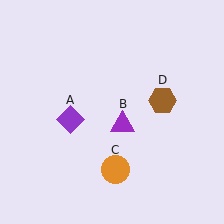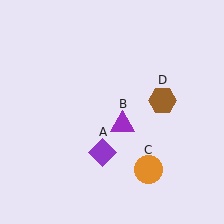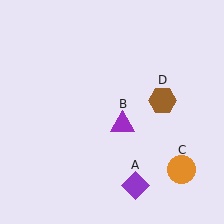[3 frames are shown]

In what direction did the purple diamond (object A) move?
The purple diamond (object A) moved down and to the right.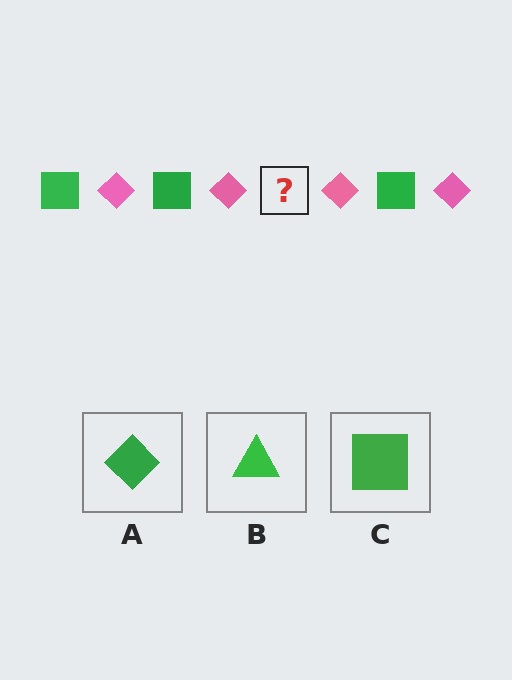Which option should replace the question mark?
Option C.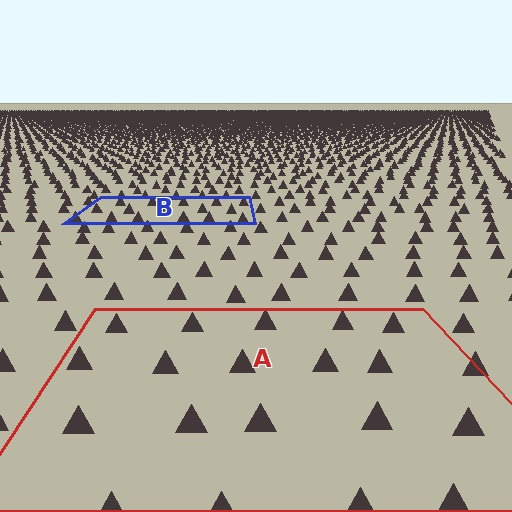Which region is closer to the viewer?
Region A is closer. The texture elements there are larger and more spread out.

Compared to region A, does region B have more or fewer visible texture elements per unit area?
Region B has more texture elements per unit area — they are packed more densely because it is farther away.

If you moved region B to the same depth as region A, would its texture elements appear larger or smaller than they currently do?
They would appear larger. At a closer depth, the same texture elements are projected at a bigger on-screen size.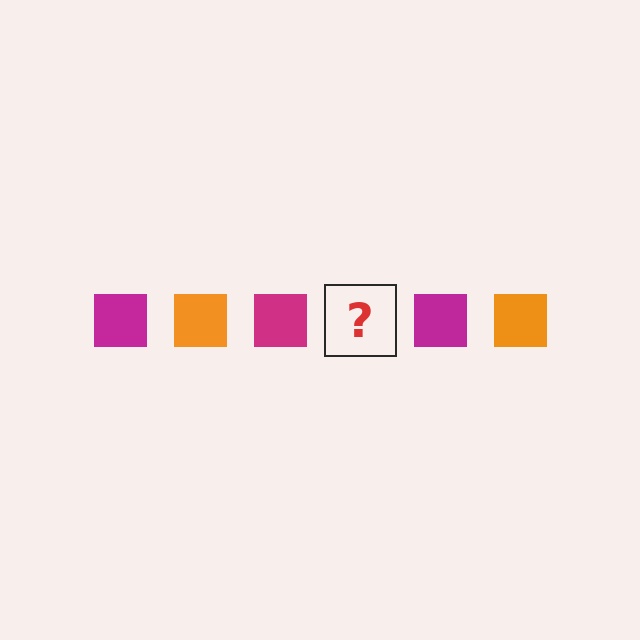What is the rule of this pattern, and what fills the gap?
The rule is that the pattern cycles through magenta, orange squares. The gap should be filled with an orange square.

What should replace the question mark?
The question mark should be replaced with an orange square.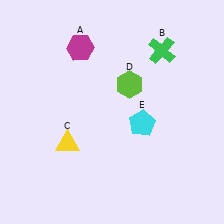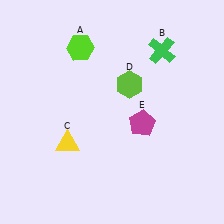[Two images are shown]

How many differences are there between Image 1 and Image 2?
There are 2 differences between the two images.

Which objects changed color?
A changed from magenta to lime. E changed from cyan to magenta.